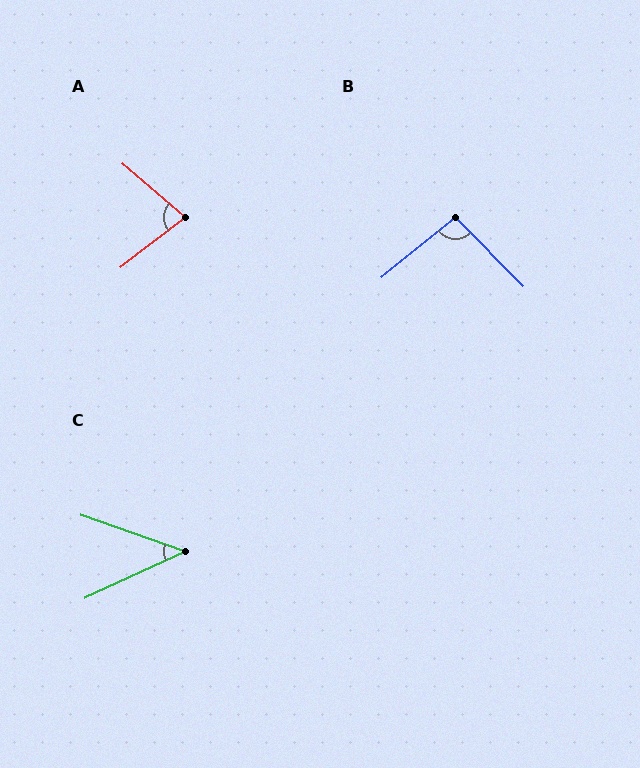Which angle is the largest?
B, at approximately 95 degrees.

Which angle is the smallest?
C, at approximately 44 degrees.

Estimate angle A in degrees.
Approximately 78 degrees.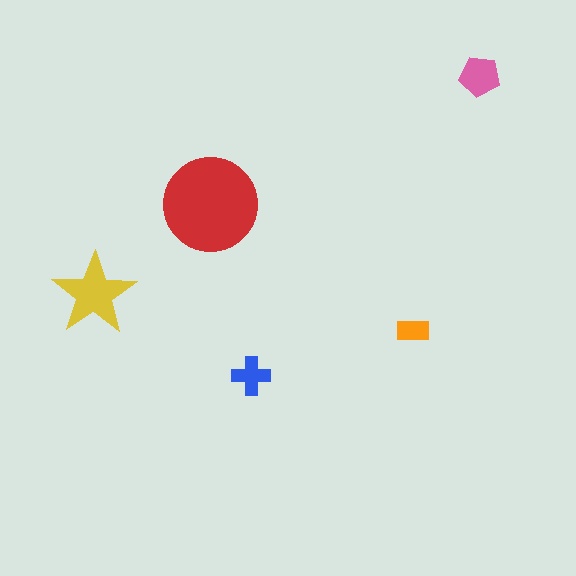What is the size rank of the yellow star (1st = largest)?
2nd.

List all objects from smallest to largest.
The orange rectangle, the blue cross, the pink pentagon, the yellow star, the red circle.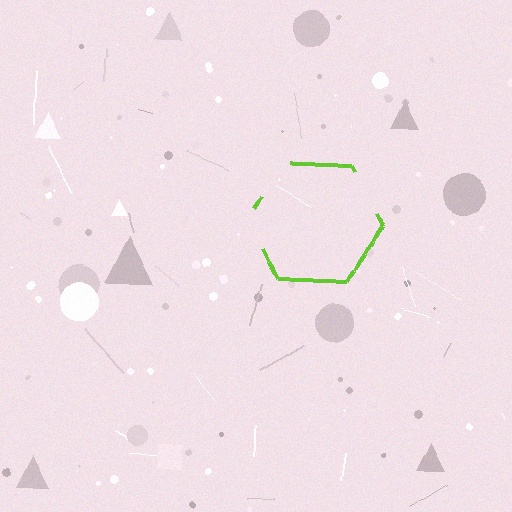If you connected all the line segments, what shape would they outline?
They would outline a hexagon.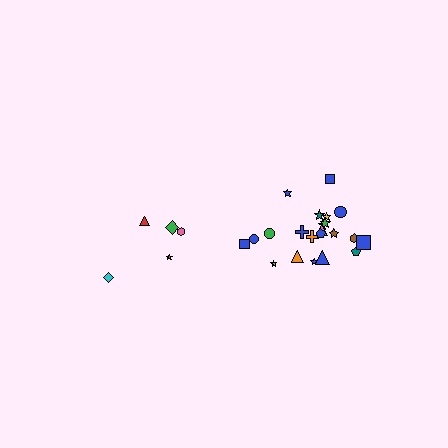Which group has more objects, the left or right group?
The right group.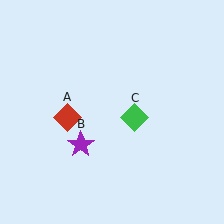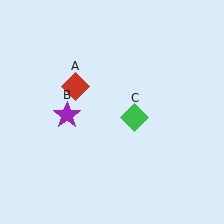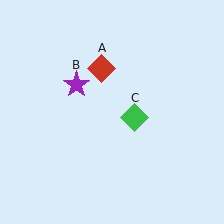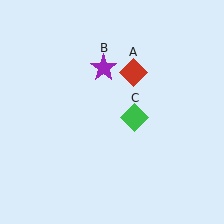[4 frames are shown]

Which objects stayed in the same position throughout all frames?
Green diamond (object C) remained stationary.